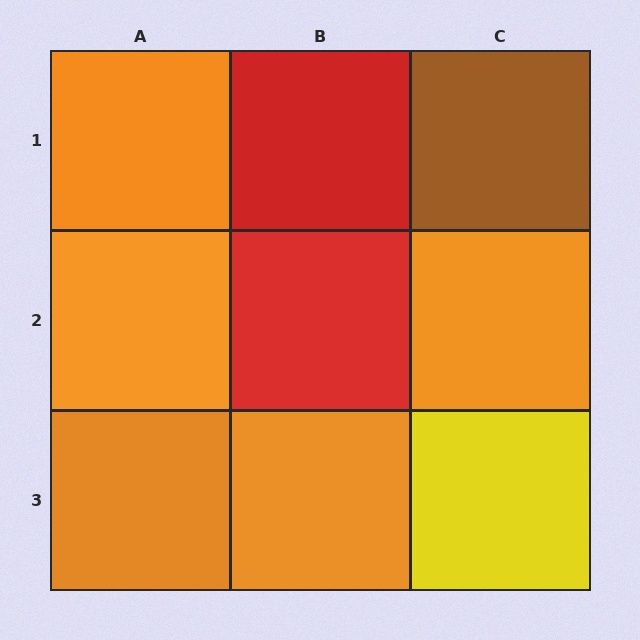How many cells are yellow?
1 cell is yellow.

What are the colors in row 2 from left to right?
Orange, red, orange.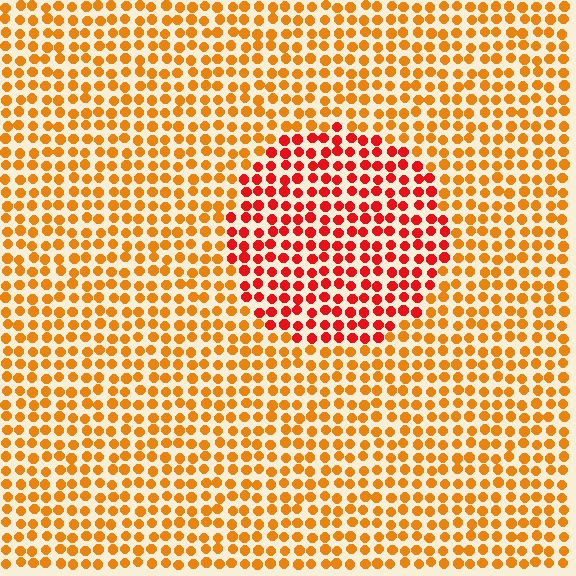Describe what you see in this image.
The image is filled with small orange elements in a uniform arrangement. A circle-shaped region is visible where the elements are tinted to a slightly different hue, forming a subtle color boundary.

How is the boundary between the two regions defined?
The boundary is defined purely by a slight shift in hue (about 34 degrees). Spacing, size, and orientation are identical on both sides.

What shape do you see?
I see a circle.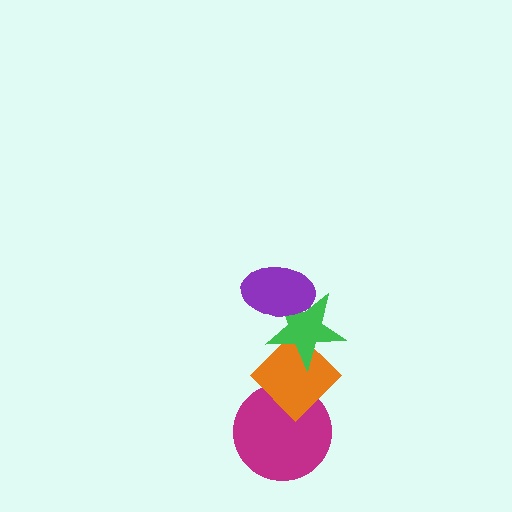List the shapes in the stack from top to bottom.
From top to bottom: the purple ellipse, the green star, the orange diamond, the magenta circle.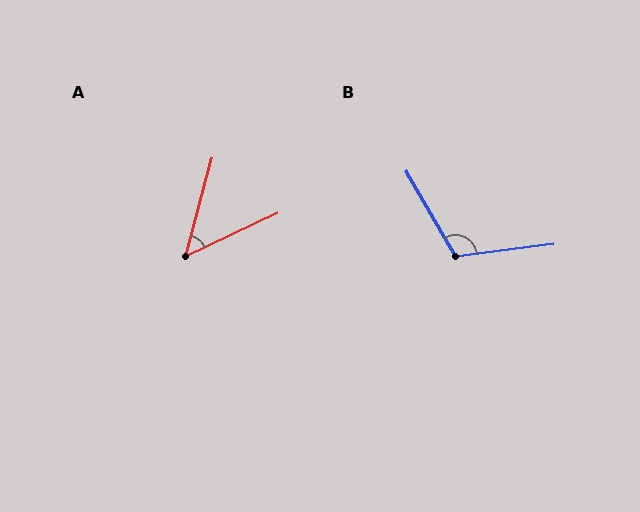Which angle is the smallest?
A, at approximately 49 degrees.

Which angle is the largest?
B, at approximately 113 degrees.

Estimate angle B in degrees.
Approximately 113 degrees.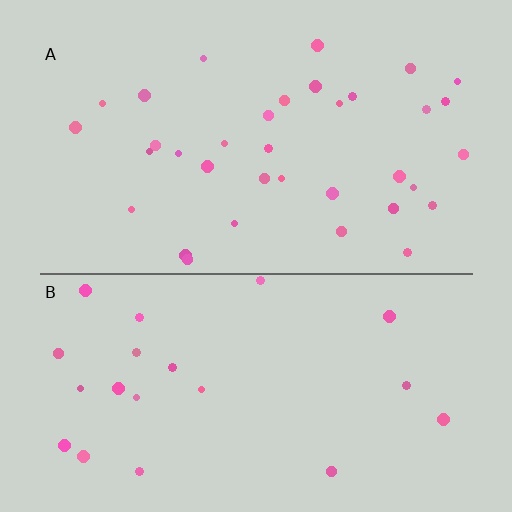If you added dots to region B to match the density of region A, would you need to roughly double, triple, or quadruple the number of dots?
Approximately double.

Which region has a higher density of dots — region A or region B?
A (the top).